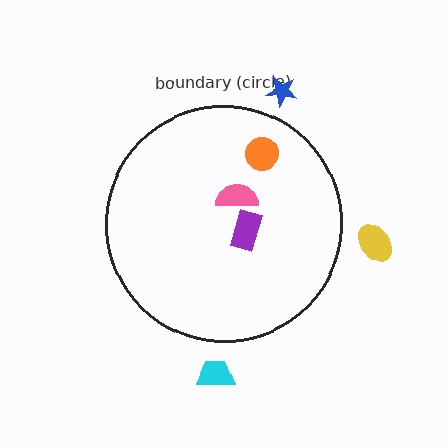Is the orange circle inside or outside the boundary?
Inside.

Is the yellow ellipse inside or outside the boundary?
Outside.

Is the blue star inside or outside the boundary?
Outside.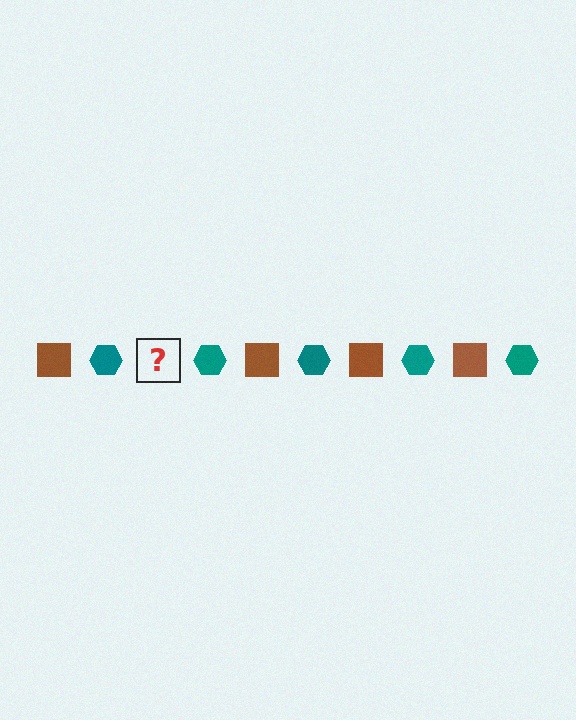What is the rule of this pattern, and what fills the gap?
The rule is that the pattern alternates between brown square and teal hexagon. The gap should be filled with a brown square.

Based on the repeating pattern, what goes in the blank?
The blank should be a brown square.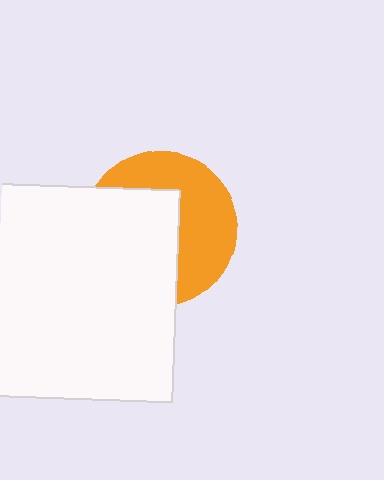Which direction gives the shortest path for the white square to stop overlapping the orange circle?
Moving left gives the shortest separation.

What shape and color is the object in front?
The object in front is a white square.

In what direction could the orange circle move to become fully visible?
The orange circle could move right. That would shift it out from behind the white square entirely.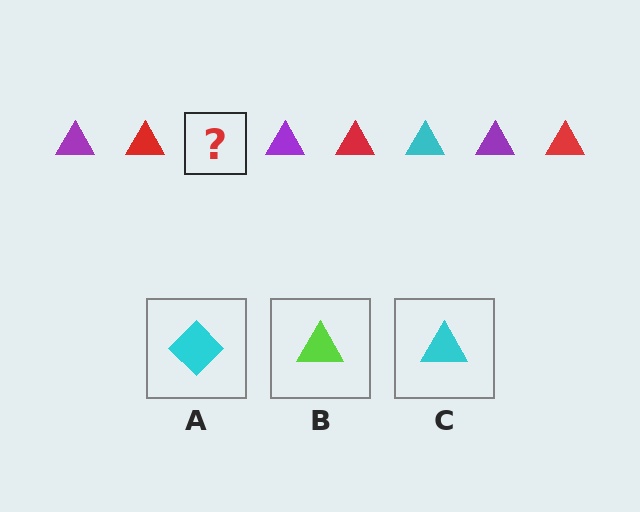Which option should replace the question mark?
Option C.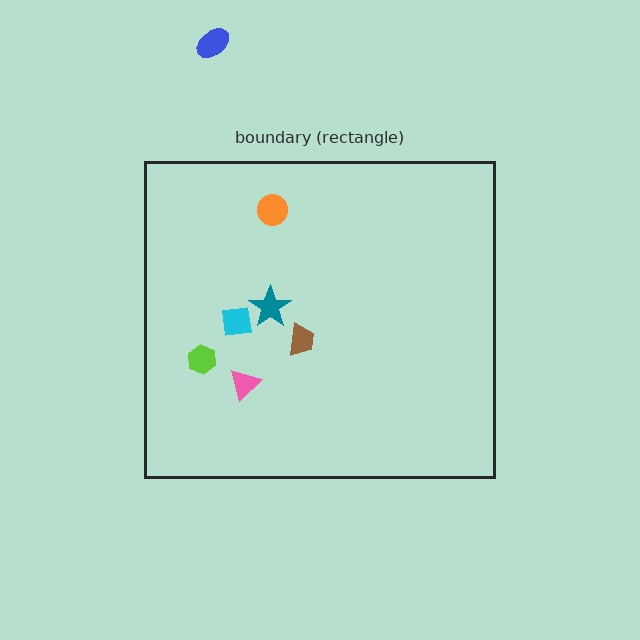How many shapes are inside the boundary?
6 inside, 1 outside.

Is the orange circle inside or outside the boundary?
Inside.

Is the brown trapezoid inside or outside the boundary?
Inside.